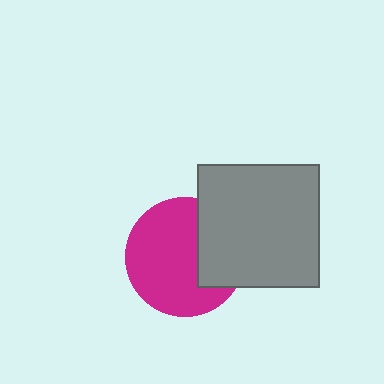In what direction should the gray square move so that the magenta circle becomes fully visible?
The gray square should move right. That is the shortest direction to clear the overlap and leave the magenta circle fully visible.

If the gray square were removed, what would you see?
You would see the complete magenta circle.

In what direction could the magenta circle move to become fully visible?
The magenta circle could move left. That would shift it out from behind the gray square entirely.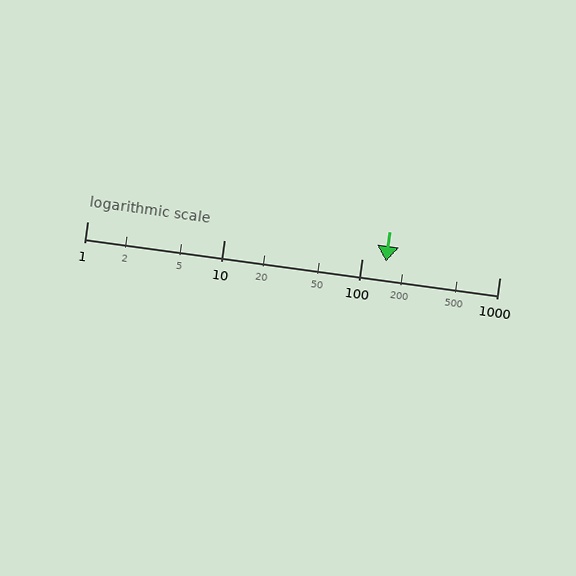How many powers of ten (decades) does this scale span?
The scale spans 3 decades, from 1 to 1000.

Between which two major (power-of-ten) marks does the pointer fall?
The pointer is between 100 and 1000.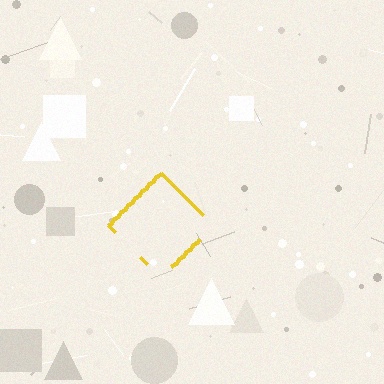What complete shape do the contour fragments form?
The contour fragments form a diamond.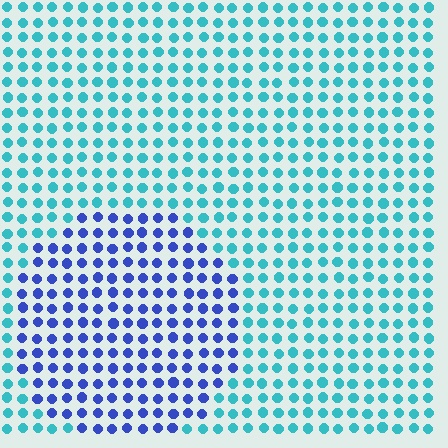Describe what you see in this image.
The image is filled with small cyan elements in a uniform arrangement. A circle-shaped region is visible where the elements are tinted to a slightly different hue, forming a subtle color boundary.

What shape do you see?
I see a circle.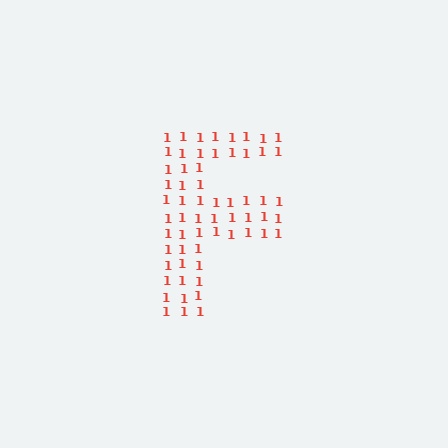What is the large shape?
The large shape is the letter F.